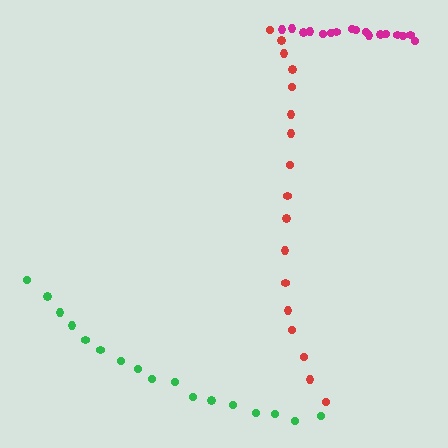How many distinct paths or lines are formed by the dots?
There are 3 distinct paths.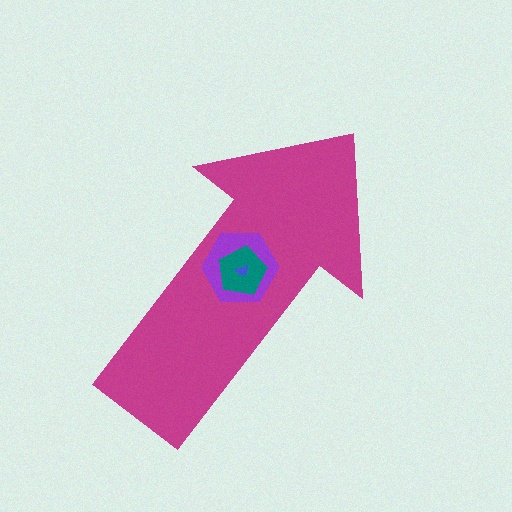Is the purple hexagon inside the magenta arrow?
Yes.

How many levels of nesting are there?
4.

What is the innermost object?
The blue trapezoid.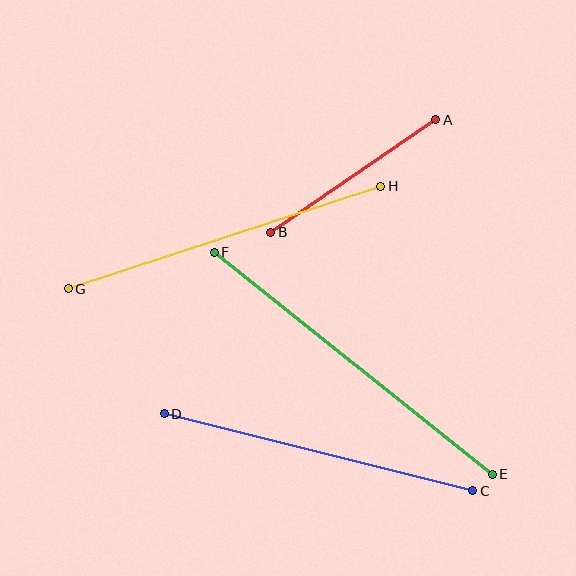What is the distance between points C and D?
The distance is approximately 318 pixels.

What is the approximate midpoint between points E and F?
The midpoint is at approximately (353, 363) pixels.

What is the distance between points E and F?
The distance is approximately 356 pixels.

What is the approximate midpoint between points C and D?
The midpoint is at approximately (318, 452) pixels.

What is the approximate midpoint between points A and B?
The midpoint is at approximately (353, 176) pixels.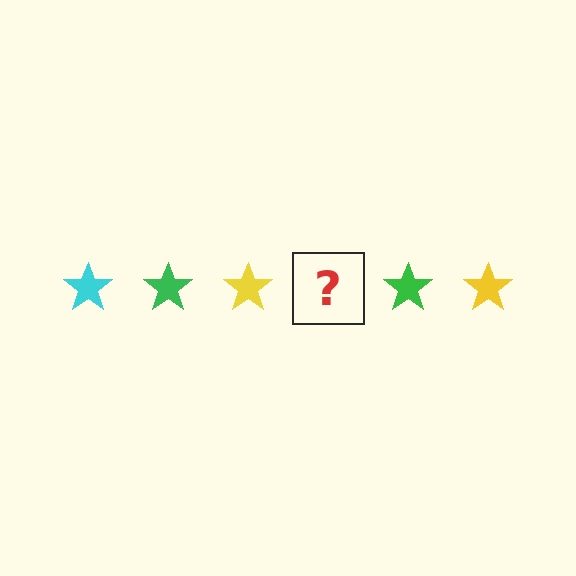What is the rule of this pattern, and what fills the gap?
The rule is that the pattern cycles through cyan, green, yellow stars. The gap should be filled with a cyan star.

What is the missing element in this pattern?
The missing element is a cyan star.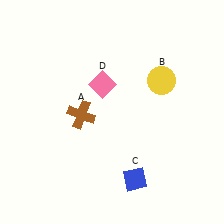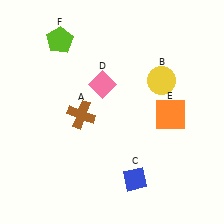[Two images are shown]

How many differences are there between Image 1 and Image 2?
There are 2 differences between the two images.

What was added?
An orange square (E), a lime pentagon (F) were added in Image 2.